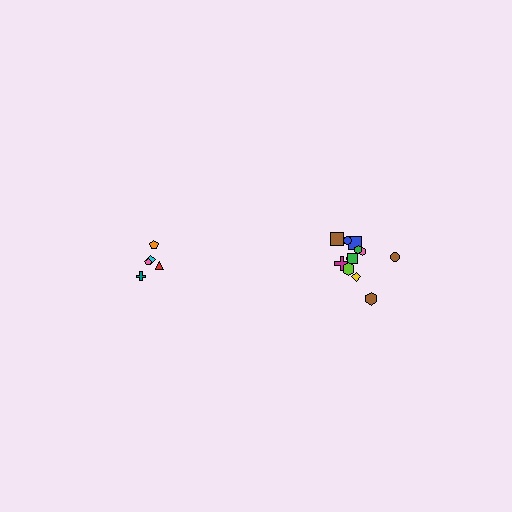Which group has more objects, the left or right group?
The right group.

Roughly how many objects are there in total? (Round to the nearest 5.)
Roughly 15 objects in total.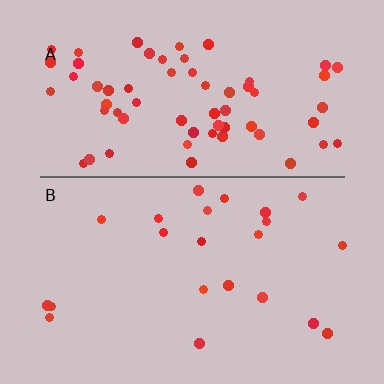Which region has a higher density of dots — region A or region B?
A (the top).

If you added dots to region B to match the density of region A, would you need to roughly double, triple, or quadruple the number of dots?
Approximately triple.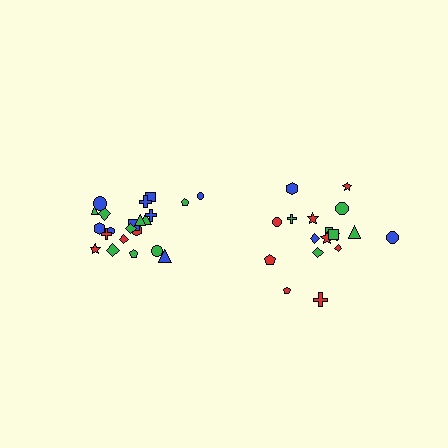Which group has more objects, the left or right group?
The left group.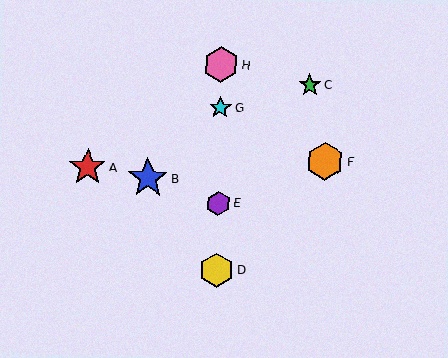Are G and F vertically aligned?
No, G is at x≈220 and F is at x≈325.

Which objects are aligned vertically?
Objects D, E, G, H are aligned vertically.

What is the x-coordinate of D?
Object D is at x≈217.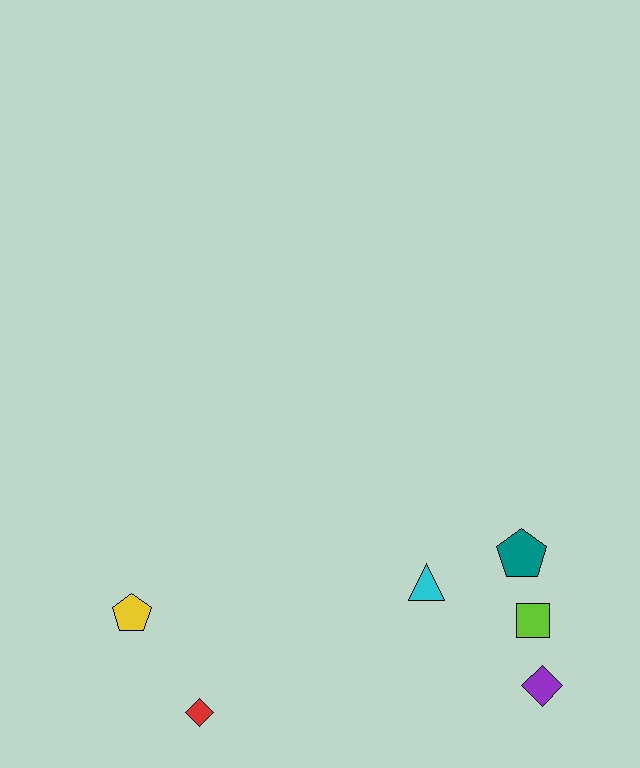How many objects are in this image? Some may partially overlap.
There are 6 objects.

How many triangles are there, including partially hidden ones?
There is 1 triangle.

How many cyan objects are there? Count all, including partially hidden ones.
There is 1 cyan object.